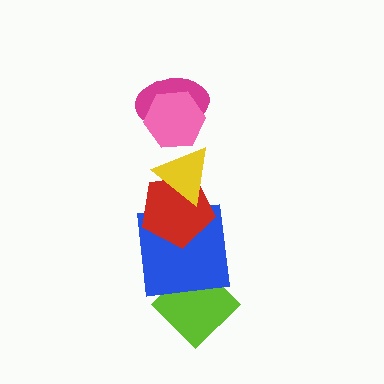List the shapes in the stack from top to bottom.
From top to bottom: the pink hexagon, the magenta ellipse, the yellow triangle, the red pentagon, the blue square, the lime diamond.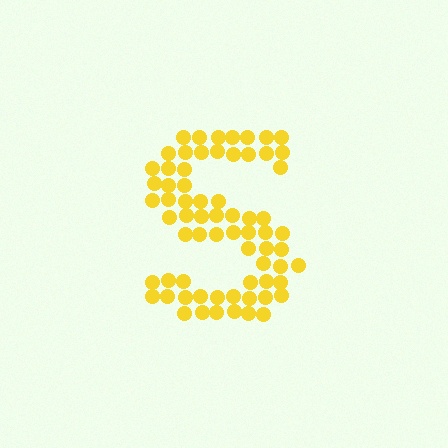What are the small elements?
The small elements are circles.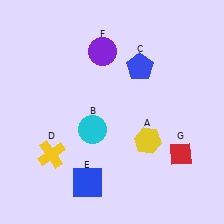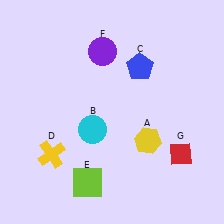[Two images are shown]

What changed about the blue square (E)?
In Image 1, E is blue. In Image 2, it changed to lime.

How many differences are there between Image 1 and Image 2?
There is 1 difference between the two images.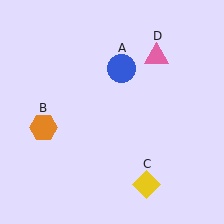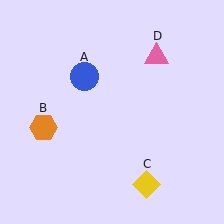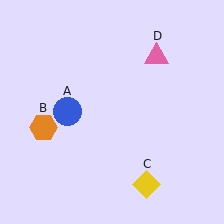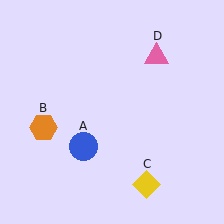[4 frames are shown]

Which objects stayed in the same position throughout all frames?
Orange hexagon (object B) and yellow diamond (object C) and pink triangle (object D) remained stationary.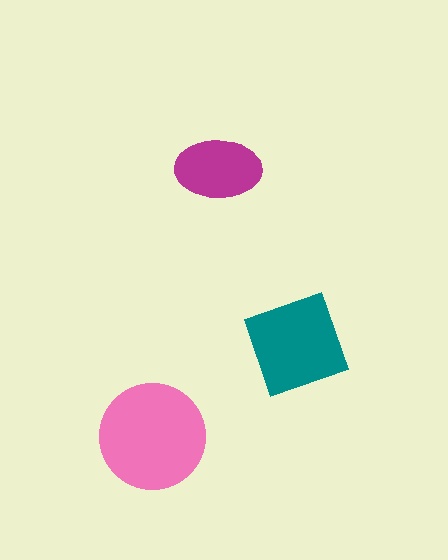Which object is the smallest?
The magenta ellipse.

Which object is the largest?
The pink circle.